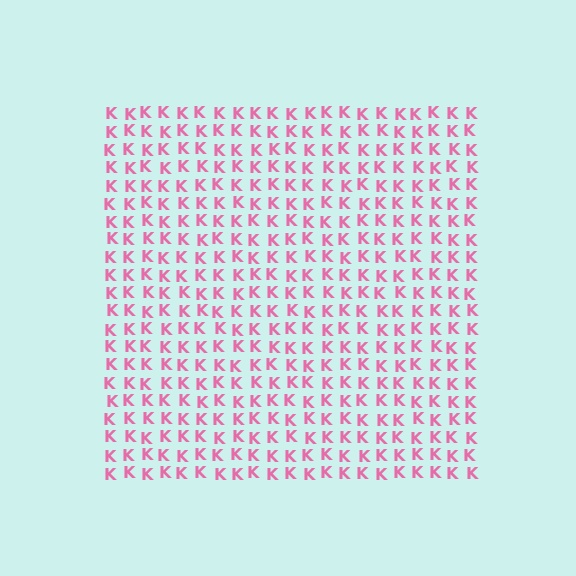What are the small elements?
The small elements are letter K's.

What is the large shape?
The large shape is a square.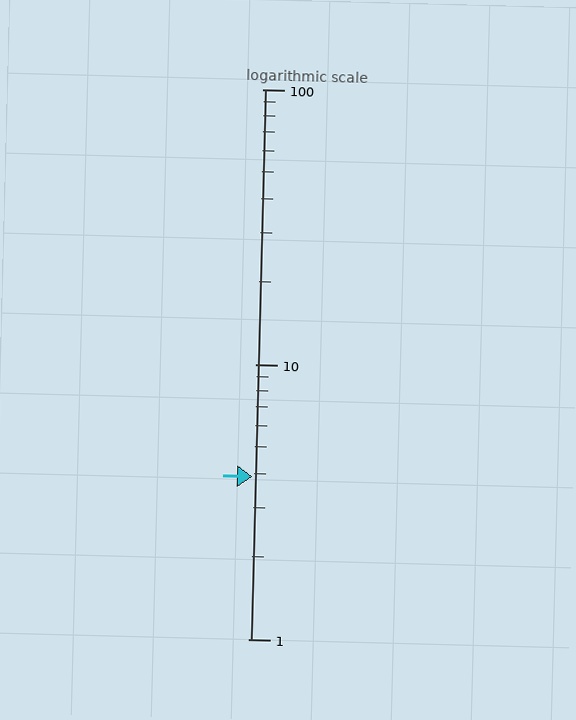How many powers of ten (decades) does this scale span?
The scale spans 2 decades, from 1 to 100.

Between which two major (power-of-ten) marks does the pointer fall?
The pointer is between 1 and 10.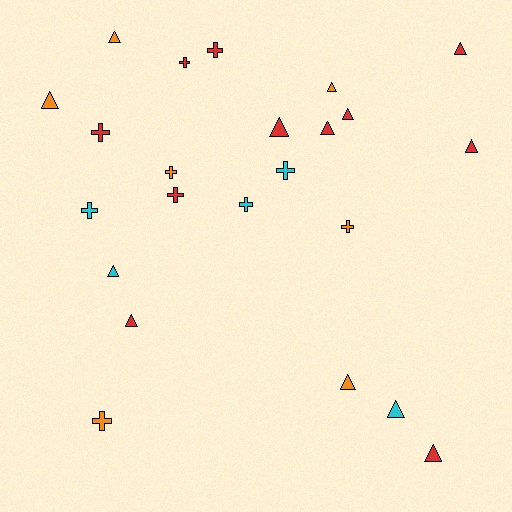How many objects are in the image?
There are 23 objects.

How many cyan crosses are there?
There are 3 cyan crosses.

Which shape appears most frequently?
Triangle, with 13 objects.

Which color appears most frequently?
Red, with 11 objects.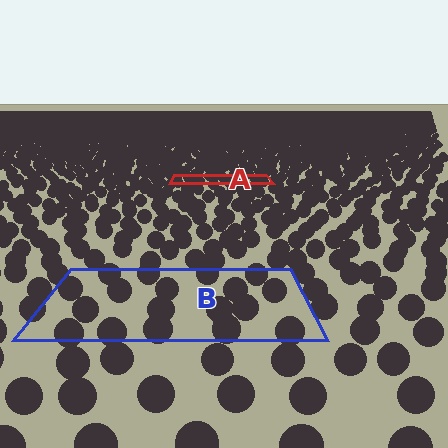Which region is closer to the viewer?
Region B is closer. The texture elements there are larger and more spread out.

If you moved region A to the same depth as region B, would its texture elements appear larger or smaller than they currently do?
They would appear larger. At a closer depth, the same texture elements are projected at a bigger on-screen size.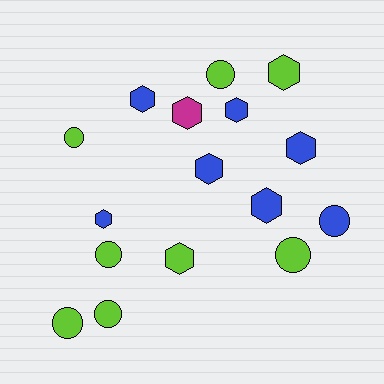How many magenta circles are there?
There are no magenta circles.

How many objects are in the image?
There are 16 objects.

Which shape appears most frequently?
Hexagon, with 9 objects.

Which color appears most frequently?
Lime, with 8 objects.